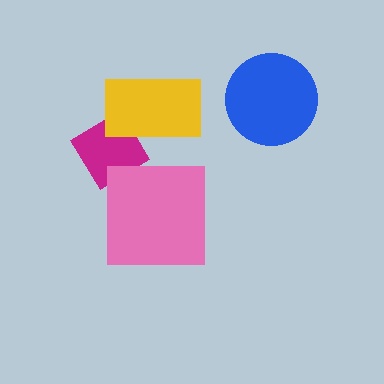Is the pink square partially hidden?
No, no other shape covers it.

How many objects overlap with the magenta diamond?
1 object overlaps with the magenta diamond.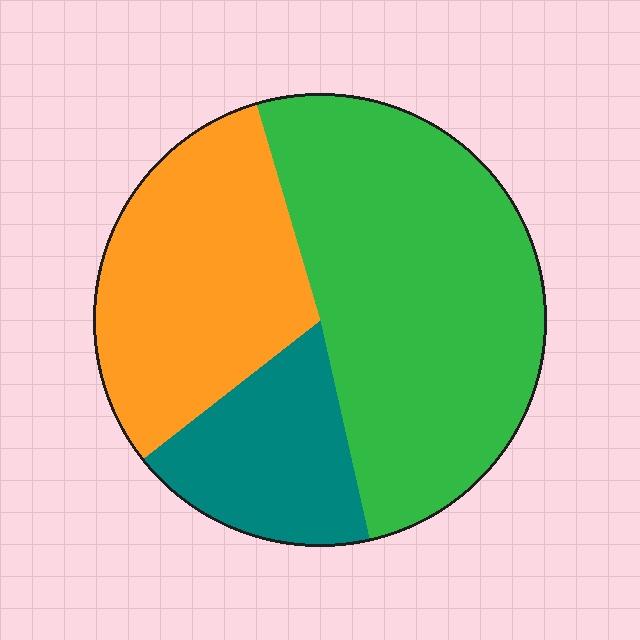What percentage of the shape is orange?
Orange covers 31% of the shape.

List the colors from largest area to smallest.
From largest to smallest: green, orange, teal.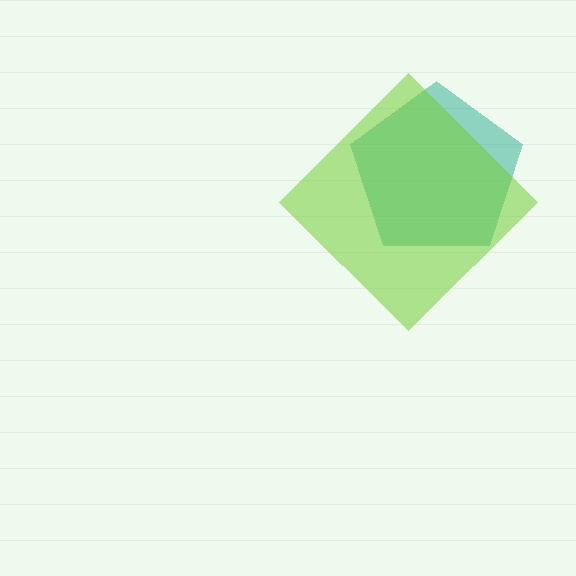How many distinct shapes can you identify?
There are 2 distinct shapes: a teal pentagon, a lime diamond.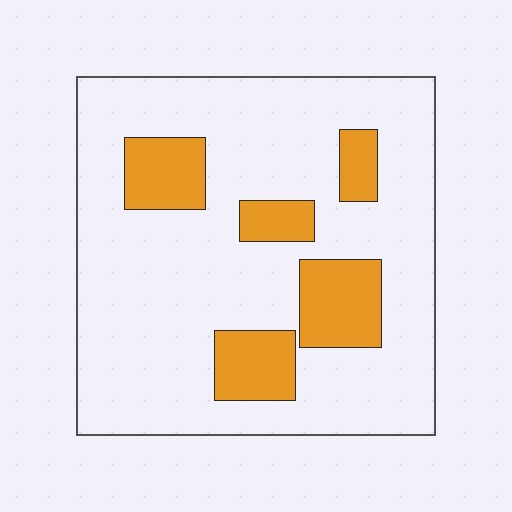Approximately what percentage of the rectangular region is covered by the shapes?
Approximately 20%.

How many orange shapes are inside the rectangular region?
5.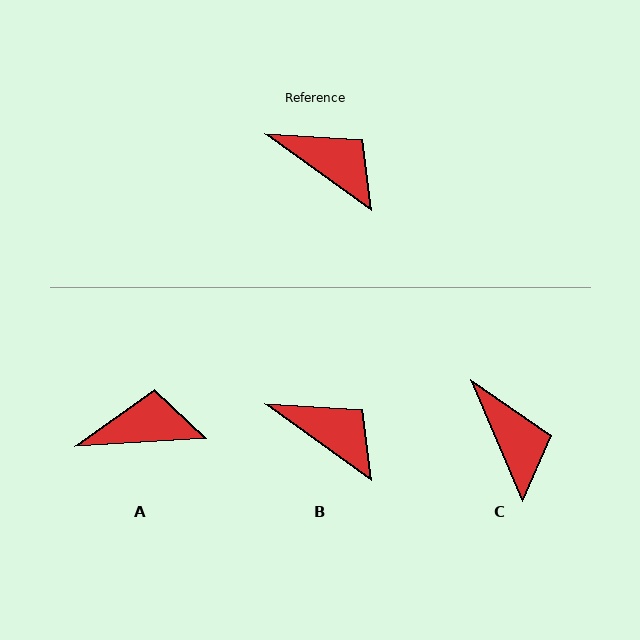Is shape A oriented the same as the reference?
No, it is off by about 39 degrees.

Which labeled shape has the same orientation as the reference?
B.